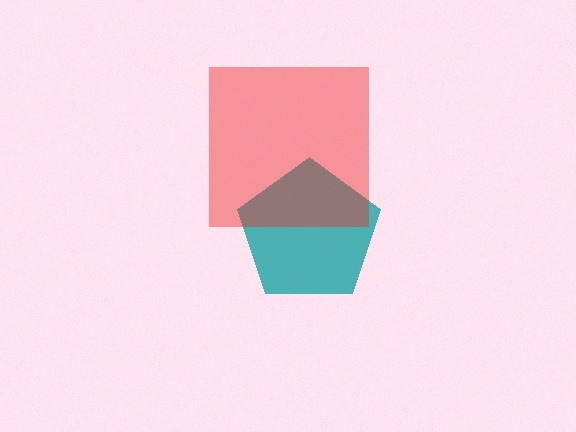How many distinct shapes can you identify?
There are 2 distinct shapes: a teal pentagon, a red square.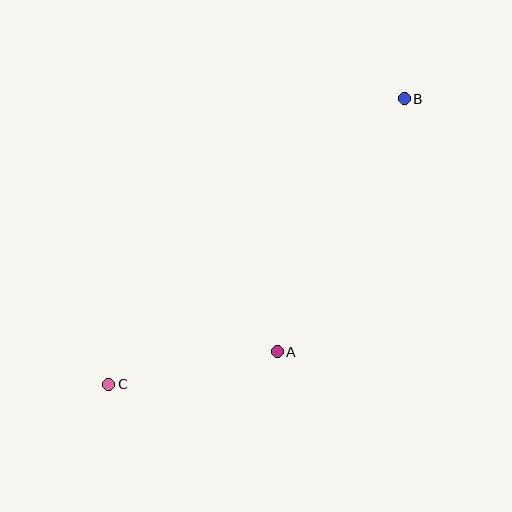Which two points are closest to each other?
Points A and C are closest to each other.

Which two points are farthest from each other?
Points B and C are farthest from each other.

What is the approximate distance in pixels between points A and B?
The distance between A and B is approximately 283 pixels.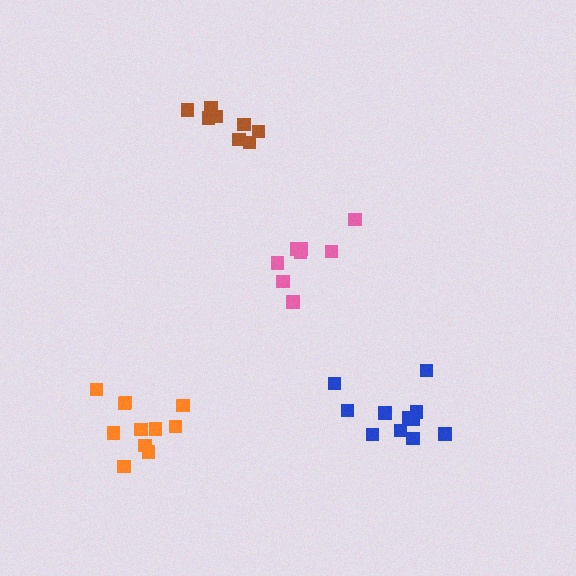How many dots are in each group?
Group 1: 11 dots, Group 2: 8 dots, Group 3: 11 dots, Group 4: 8 dots (38 total).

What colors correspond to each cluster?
The clusters are colored: orange, pink, blue, brown.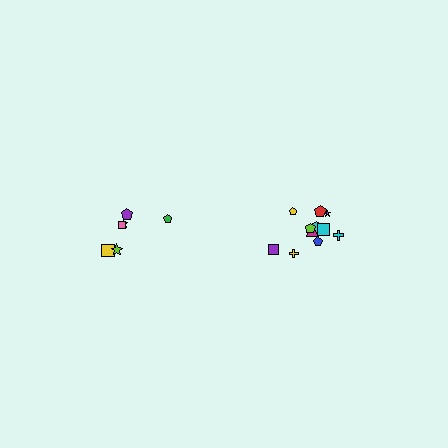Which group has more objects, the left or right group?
The right group.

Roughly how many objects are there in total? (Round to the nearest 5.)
Roughly 20 objects in total.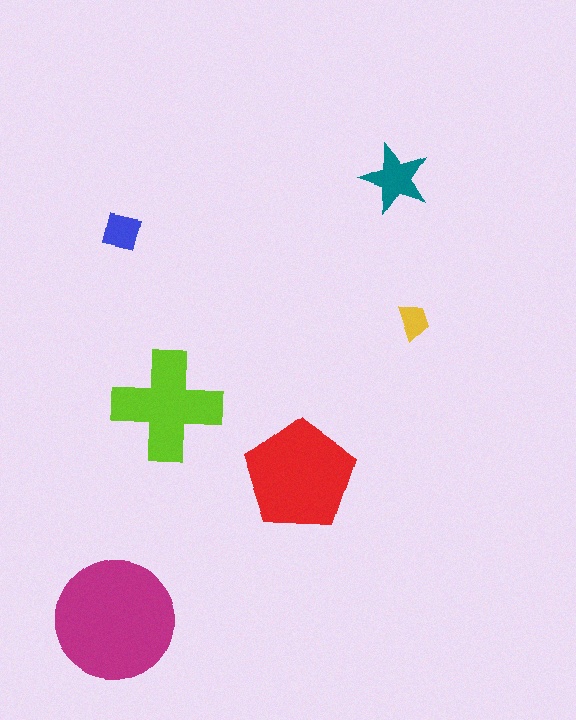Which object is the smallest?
The yellow trapezoid.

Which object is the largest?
The magenta circle.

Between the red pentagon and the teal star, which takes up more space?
The red pentagon.